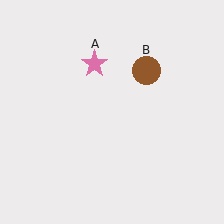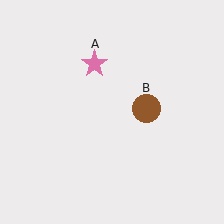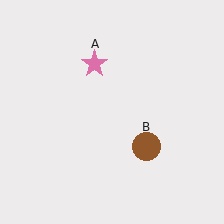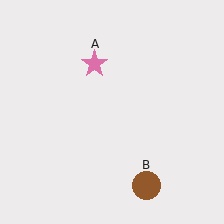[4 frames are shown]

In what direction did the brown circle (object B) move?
The brown circle (object B) moved down.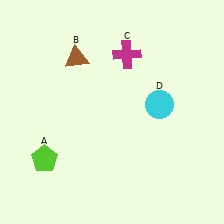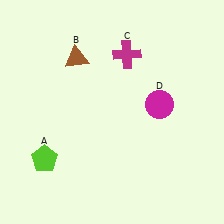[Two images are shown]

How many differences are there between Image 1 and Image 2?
There is 1 difference between the two images.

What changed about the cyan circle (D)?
In Image 1, D is cyan. In Image 2, it changed to magenta.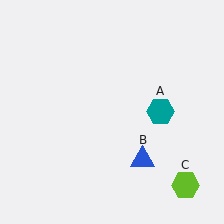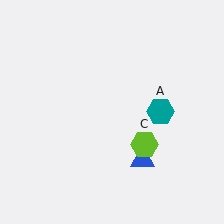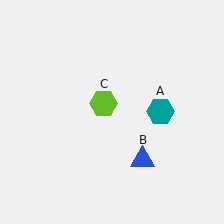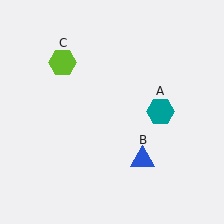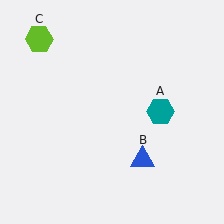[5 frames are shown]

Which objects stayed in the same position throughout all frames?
Teal hexagon (object A) and blue triangle (object B) remained stationary.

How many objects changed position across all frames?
1 object changed position: lime hexagon (object C).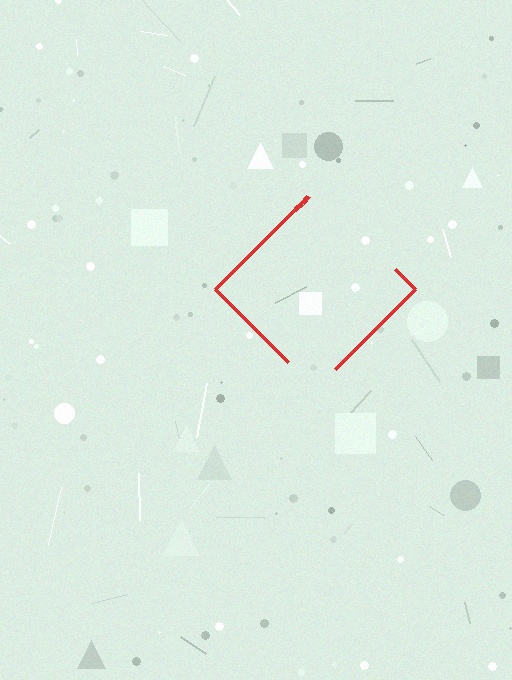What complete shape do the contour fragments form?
The contour fragments form a diamond.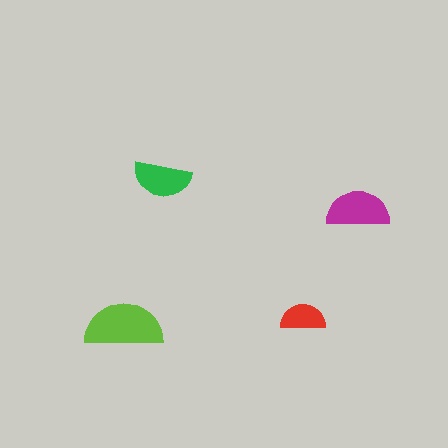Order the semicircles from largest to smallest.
the lime one, the magenta one, the green one, the red one.